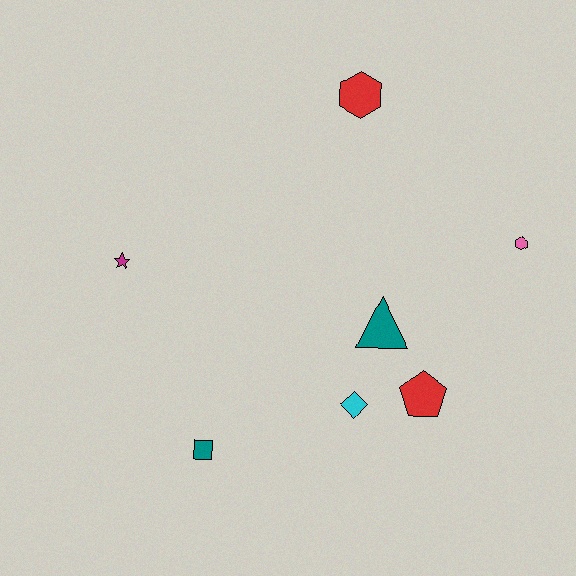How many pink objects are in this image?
There is 1 pink object.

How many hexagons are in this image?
There are 2 hexagons.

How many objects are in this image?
There are 7 objects.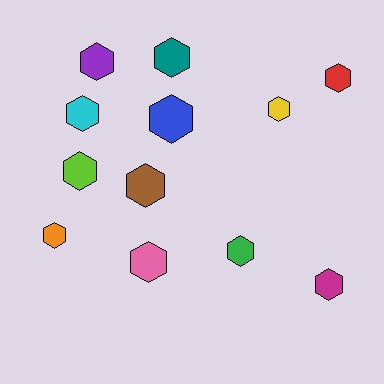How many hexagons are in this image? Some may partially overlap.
There are 12 hexagons.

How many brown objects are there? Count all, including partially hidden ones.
There is 1 brown object.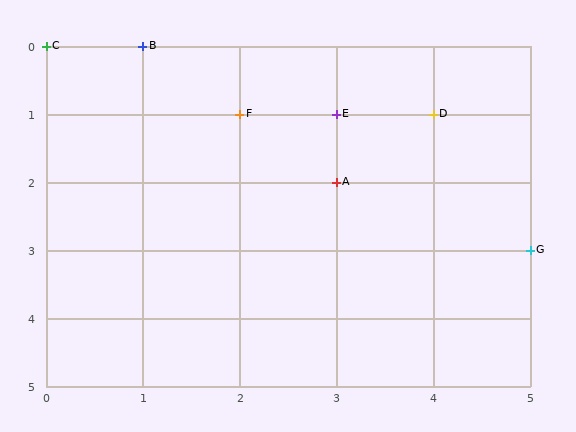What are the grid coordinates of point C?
Point C is at grid coordinates (0, 0).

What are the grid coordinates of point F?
Point F is at grid coordinates (2, 1).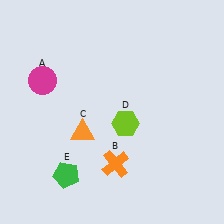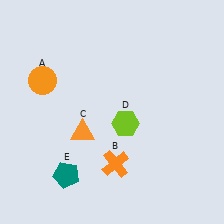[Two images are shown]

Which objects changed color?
A changed from magenta to orange. E changed from green to teal.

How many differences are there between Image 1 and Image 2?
There are 2 differences between the two images.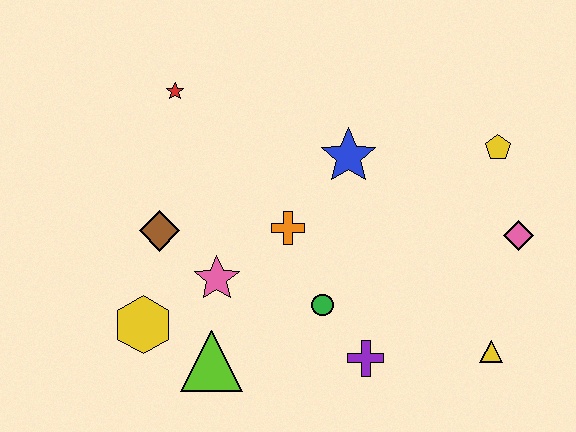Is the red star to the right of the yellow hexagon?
Yes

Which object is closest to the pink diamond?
The yellow pentagon is closest to the pink diamond.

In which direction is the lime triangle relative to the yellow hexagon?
The lime triangle is to the right of the yellow hexagon.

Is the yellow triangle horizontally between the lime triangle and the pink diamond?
Yes